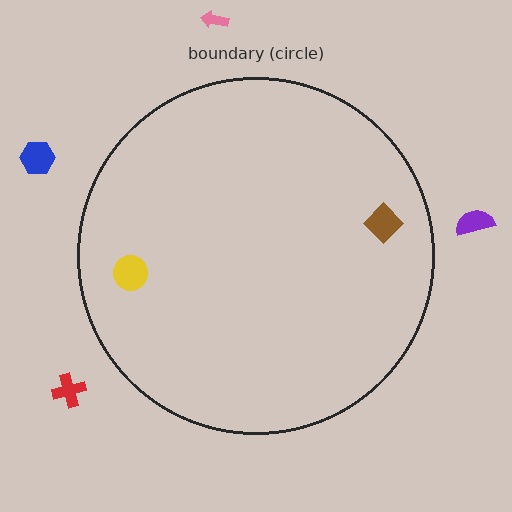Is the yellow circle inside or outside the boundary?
Inside.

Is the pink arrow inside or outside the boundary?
Outside.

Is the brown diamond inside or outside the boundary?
Inside.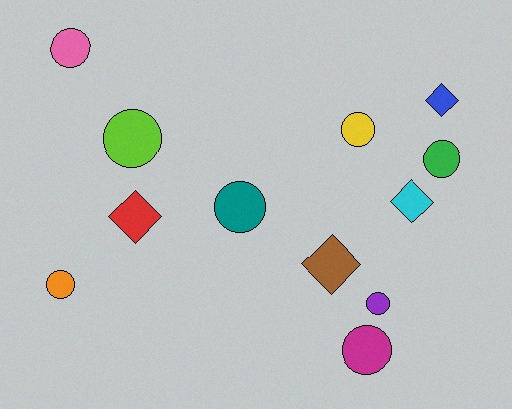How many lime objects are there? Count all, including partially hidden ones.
There is 1 lime object.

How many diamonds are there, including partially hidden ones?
There are 4 diamonds.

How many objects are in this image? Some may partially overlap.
There are 12 objects.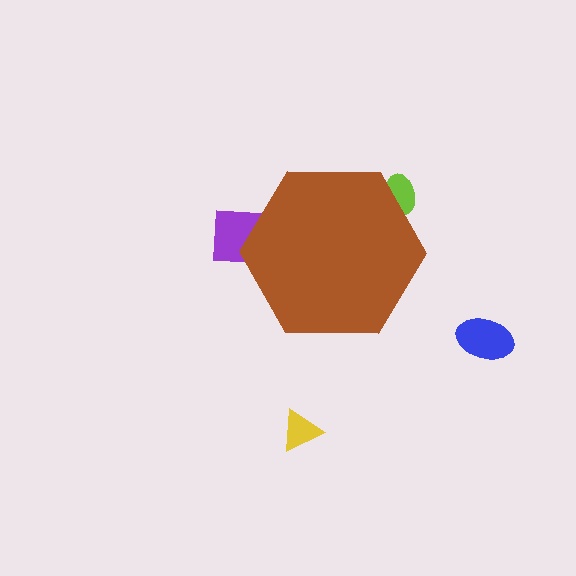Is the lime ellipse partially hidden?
Yes, the lime ellipse is partially hidden behind the brown hexagon.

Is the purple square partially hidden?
Yes, the purple square is partially hidden behind the brown hexagon.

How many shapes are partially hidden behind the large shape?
2 shapes are partially hidden.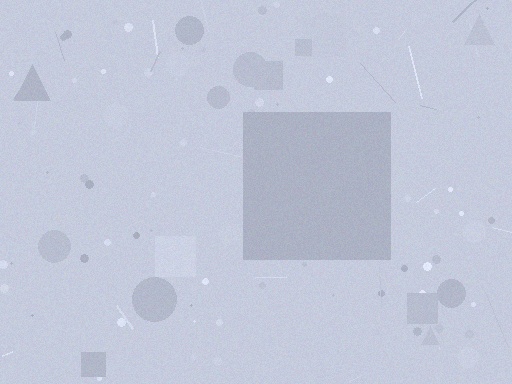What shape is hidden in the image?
A square is hidden in the image.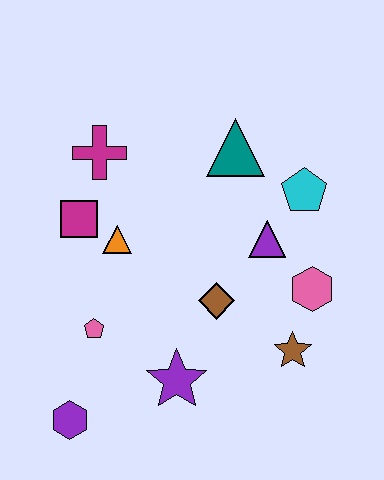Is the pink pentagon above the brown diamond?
No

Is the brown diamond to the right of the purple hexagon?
Yes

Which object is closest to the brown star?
The pink hexagon is closest to the brown star.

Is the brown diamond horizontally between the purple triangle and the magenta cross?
Yes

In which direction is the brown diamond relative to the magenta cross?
The brown diamond is below the magenta cross.